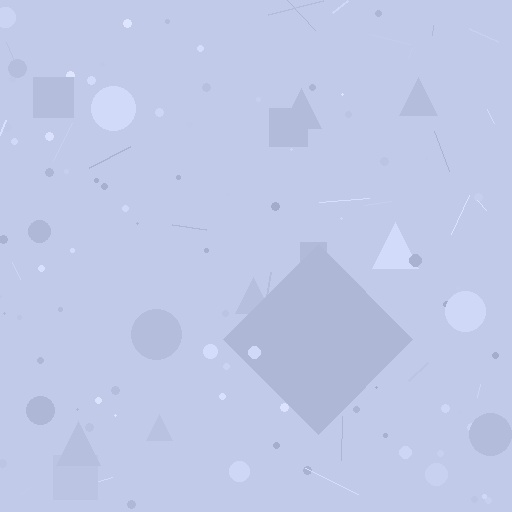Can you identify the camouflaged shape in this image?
The camouflaged shape is a diamond.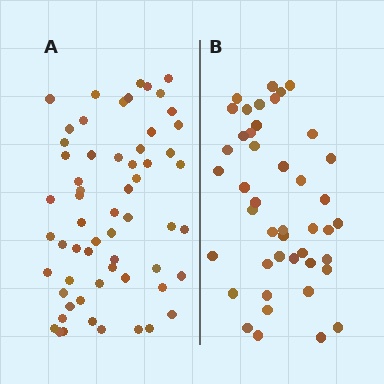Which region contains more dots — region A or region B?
Region A (the left region) has more dots.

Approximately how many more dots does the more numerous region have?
Region A has approximately 15 more dots than region B.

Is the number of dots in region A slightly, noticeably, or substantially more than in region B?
Region A has noticeably more, but not dramatically so. The ratio is roughly 1.4 to 1.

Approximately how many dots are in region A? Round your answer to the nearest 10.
About 60 dots.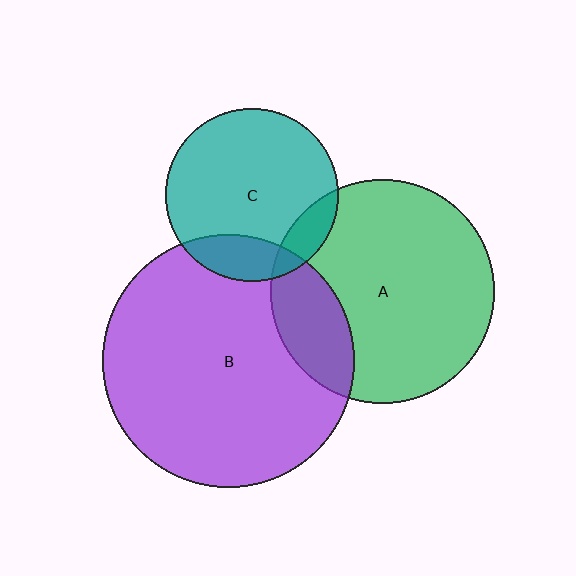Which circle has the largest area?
Circle B (purple).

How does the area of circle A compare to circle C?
Approximately 1.7 times.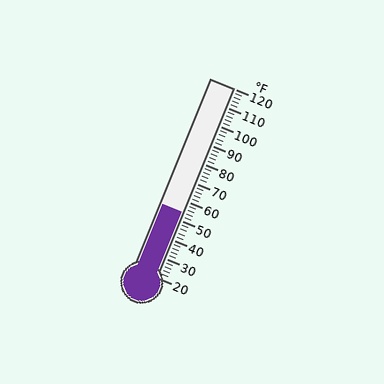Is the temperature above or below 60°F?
The temperature is below 60°F.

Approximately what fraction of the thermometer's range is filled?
The thermometer is filled to approximately 35% of its range.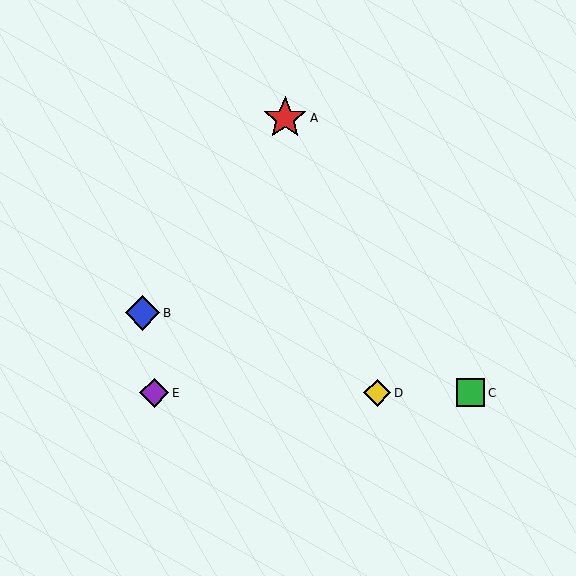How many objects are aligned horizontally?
3 objects (C, D, E) are aligned horizontally.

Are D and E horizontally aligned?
Yes, both are at y≈393.